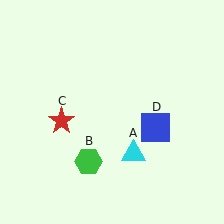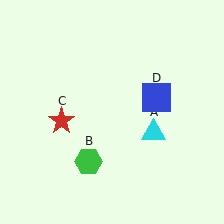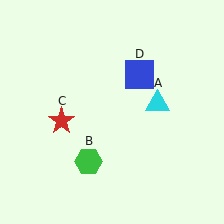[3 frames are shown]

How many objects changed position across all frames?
2 objects changed position: cyan triangle (object A), blue square (object D).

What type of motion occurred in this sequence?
The cyan triangle (object A), blue square (object D) rotated counterclockwise around the center of the scene.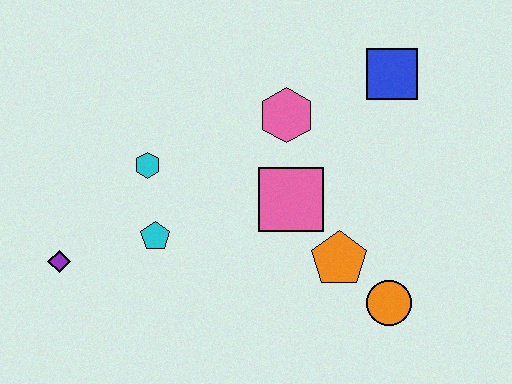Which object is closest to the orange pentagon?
The orange circle is closest to the orange pentagon.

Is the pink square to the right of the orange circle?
No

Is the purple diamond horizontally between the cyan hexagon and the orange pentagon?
No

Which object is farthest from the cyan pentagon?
The blue square is farthest from the cyan pentagon.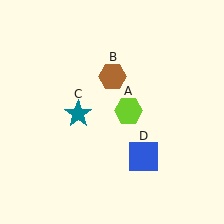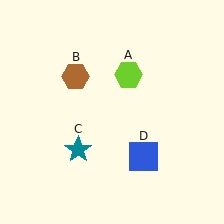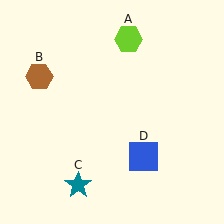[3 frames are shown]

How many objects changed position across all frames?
3 objects changed position: lime hexagon (object A), brown hexagon (object B), teal star (object C).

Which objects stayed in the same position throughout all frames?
Blue square (object D) remained stationary.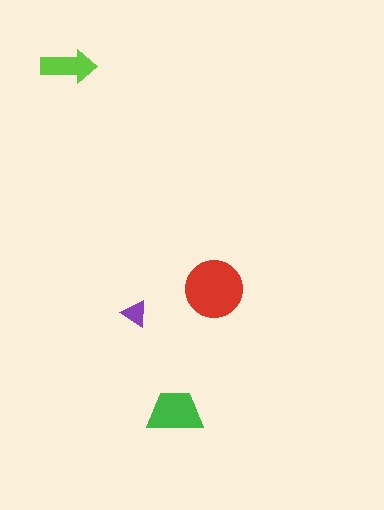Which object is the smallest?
The purple triangle.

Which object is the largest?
The red circle.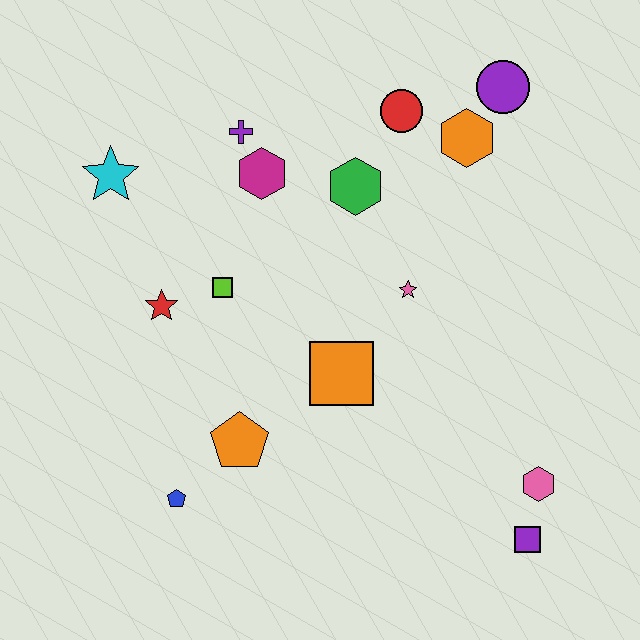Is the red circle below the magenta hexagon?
No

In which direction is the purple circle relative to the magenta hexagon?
The purple circle is to the right of the magenta hexagon.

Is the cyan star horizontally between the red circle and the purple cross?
No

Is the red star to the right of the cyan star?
Yes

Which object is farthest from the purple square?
The cyan star is farthest from the purple square.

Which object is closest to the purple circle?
The orange hexagon is closest to the purple circle.